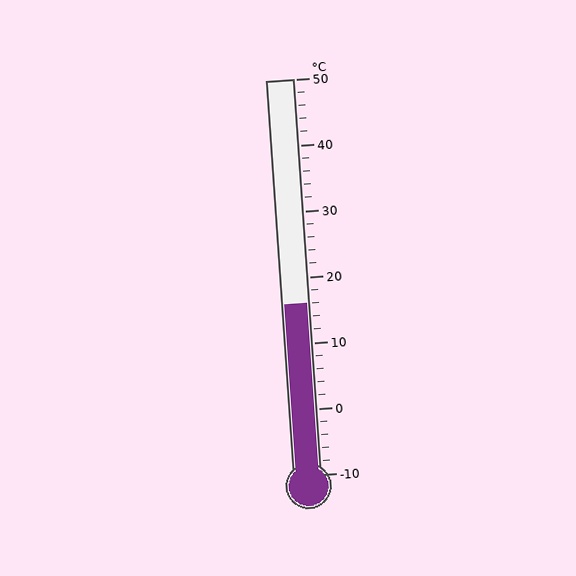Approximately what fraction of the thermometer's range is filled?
The thermometer is filled to approximately 45% of its range.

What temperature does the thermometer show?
The thermometer shows approximately 16°C.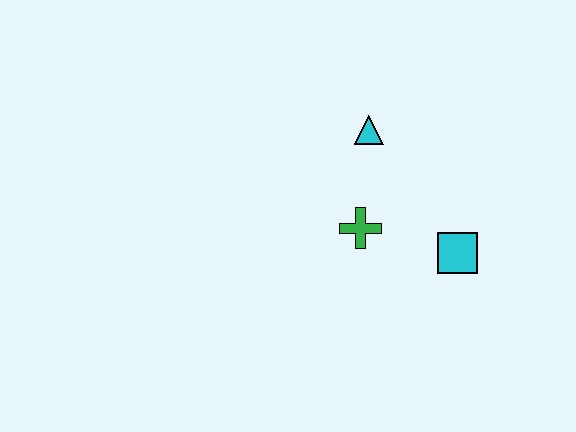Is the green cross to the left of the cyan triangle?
Yes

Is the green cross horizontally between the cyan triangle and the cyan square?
No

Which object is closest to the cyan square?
The green cross is closest to the cyan square.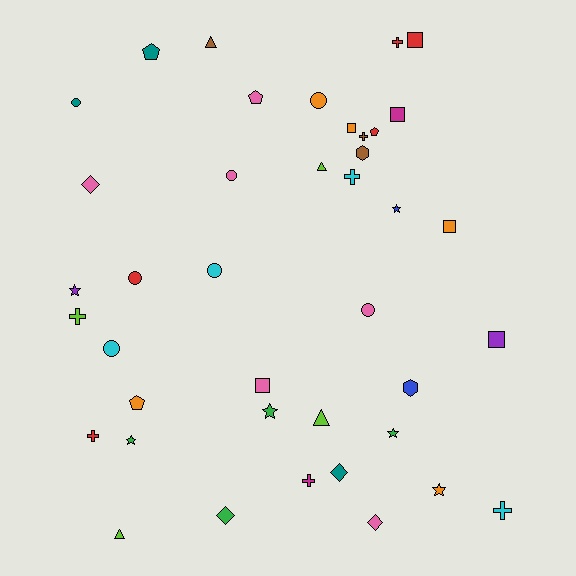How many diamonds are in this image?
There are 4 diamonds.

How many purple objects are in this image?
There are 2 purple objects.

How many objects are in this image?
There are 40 objects.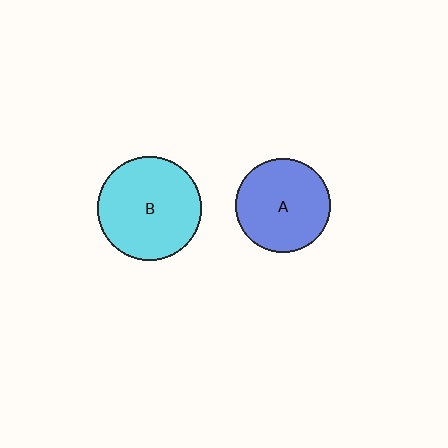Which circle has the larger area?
Circle B (cyan).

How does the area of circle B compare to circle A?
Approximately 1.2 times.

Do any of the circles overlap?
No, none of the circles overlap.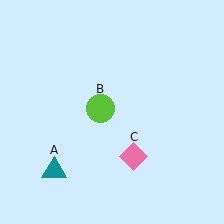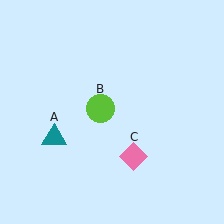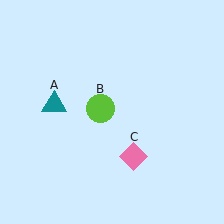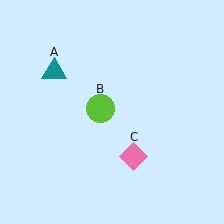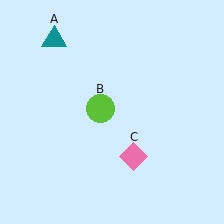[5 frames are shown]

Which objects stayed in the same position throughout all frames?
Lime circle (object B) and pink diamond (object C) remained stationary.